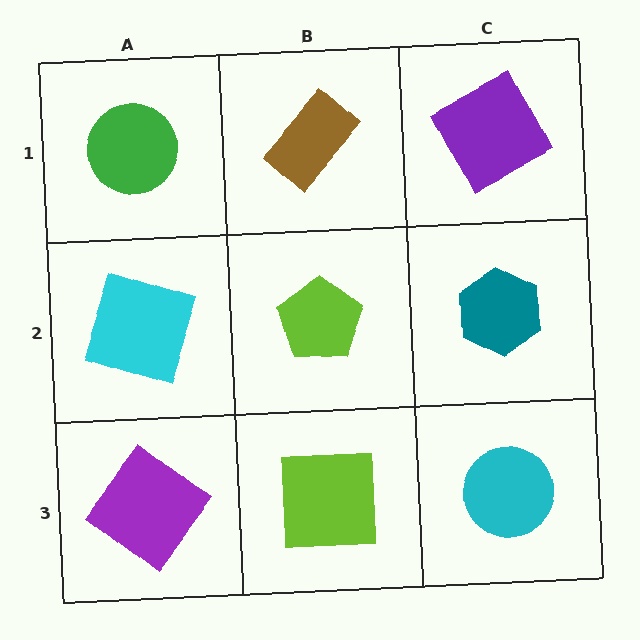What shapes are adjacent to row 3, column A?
A cyan square (row 2, column A), a lime square (row 3, column B).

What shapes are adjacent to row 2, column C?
A purple square (row 1, column C), a cyan circle (row 3, column C), a lime pentagon (row 2, column B).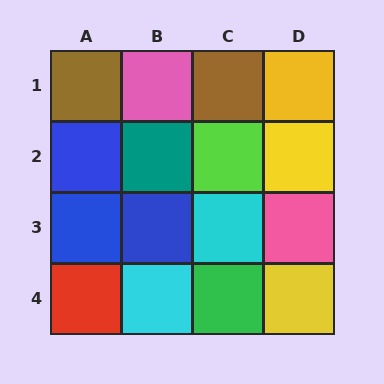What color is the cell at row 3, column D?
Pink.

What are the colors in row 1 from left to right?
Brown, pink, brown, yellow.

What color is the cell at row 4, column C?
Green.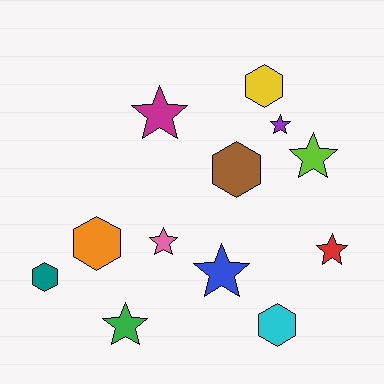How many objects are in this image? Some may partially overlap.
There are 12 objects.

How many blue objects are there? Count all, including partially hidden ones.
There is 1 blue object.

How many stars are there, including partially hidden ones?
There are 7 stars.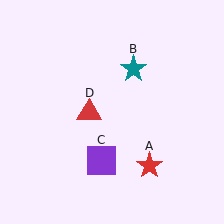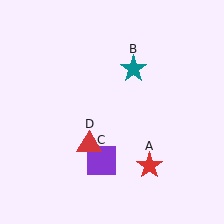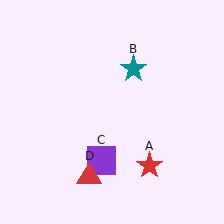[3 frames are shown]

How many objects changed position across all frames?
1 object changed position: red triangle (object D).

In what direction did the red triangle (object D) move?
The red triangle (object D) moved down.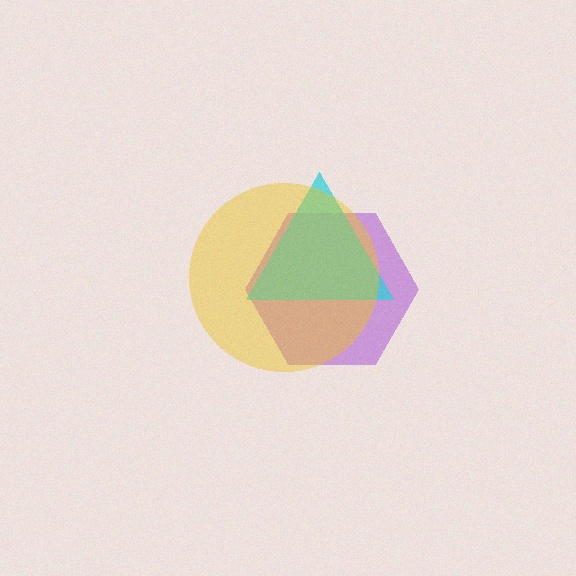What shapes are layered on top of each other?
The layered shapes are: a purple hexagon, a cyan triangle, a yellow circle.